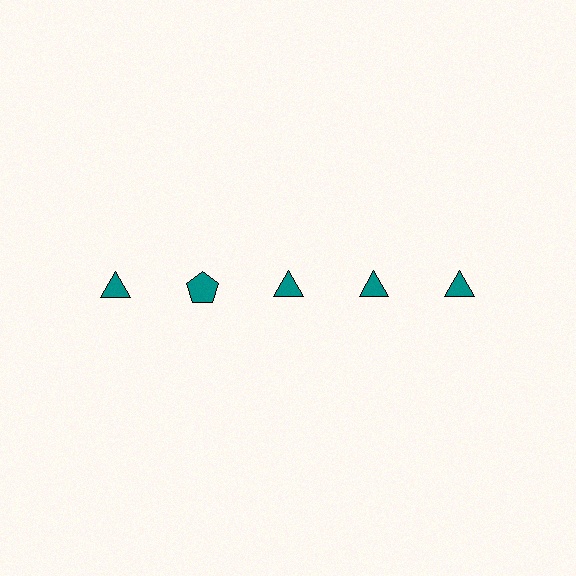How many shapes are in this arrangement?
There are 5 shapes arranged in a grid pattern.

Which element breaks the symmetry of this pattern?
The teal pentagon in the top row, second from left column breaks the symmetry. All other shapes are teal triangles.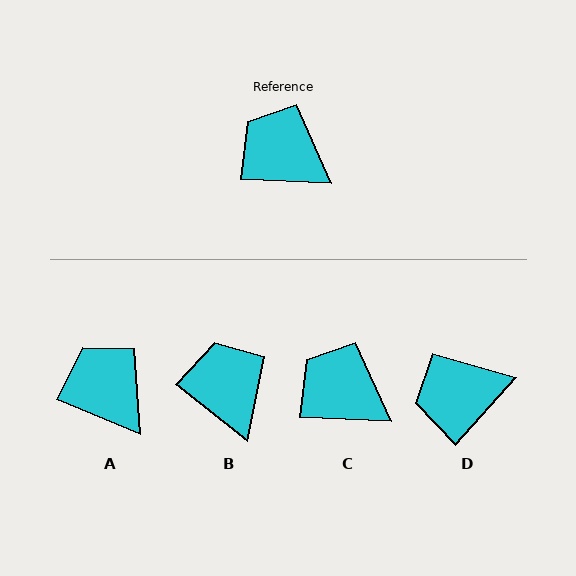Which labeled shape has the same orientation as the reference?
C.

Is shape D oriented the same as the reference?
No, it is off by about 50 degrees.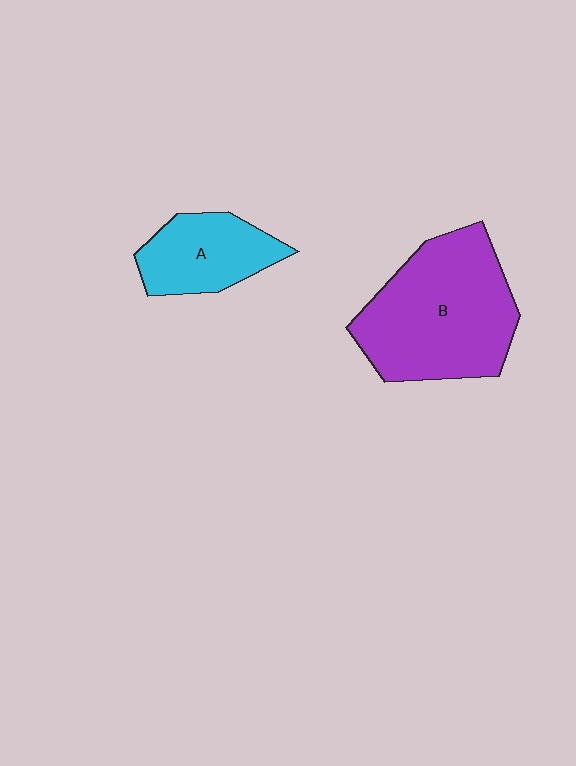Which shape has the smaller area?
Shape A (cyan).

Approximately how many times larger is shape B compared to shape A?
Approximately 2.0 times.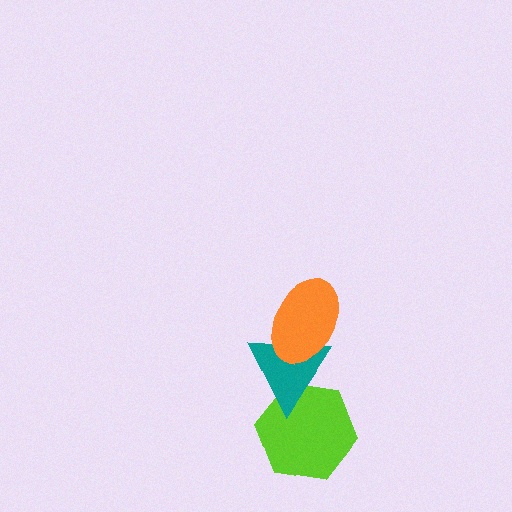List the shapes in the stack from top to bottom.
From top to bottom: the orange ellipse, the teal triangle, the lime hexagon.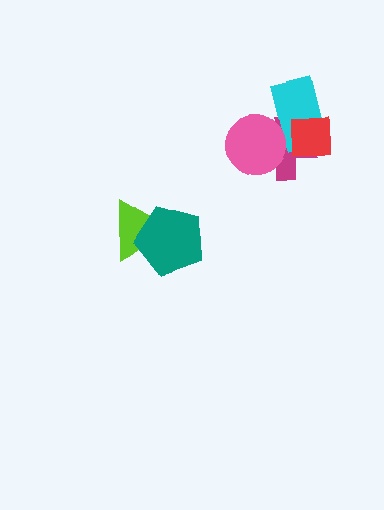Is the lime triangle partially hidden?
Yes, it is partially covered by another shape.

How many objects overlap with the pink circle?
2 objects overlap with the pink circle.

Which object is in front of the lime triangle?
The teal pentagon is in front of the lime triangle.